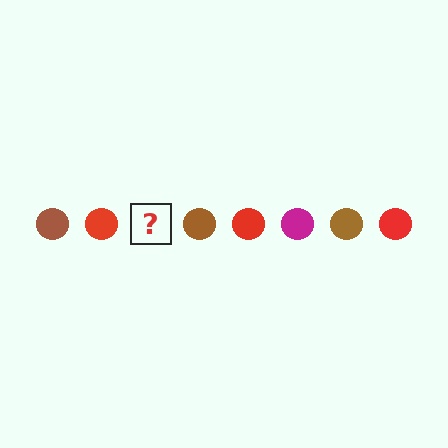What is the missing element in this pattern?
The missing element is a magenta circle.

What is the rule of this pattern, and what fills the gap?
The rule is that the pattern cycles through brown, red, magenta circles. The gap should be filled with a magenta circle.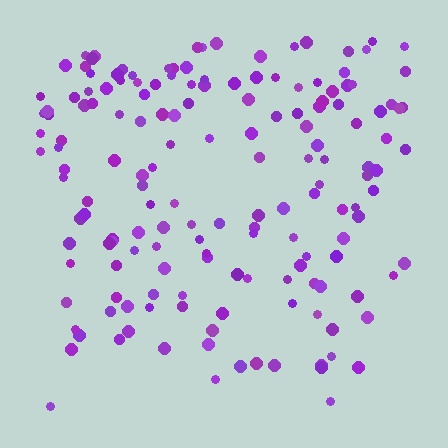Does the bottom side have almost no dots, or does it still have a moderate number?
Still a moderate number, just noticeably fewer than the top.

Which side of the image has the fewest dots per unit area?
The bottom.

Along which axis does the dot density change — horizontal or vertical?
Vertical.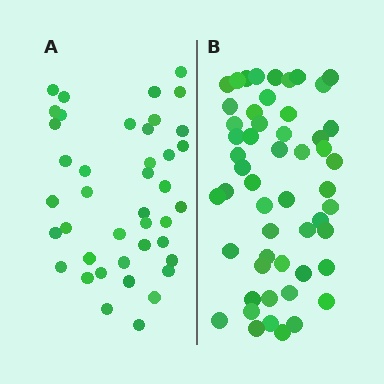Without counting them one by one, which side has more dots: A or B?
Region B (the right region) has more dots.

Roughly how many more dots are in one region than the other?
Region B has roughly 12 or so more dots than region A.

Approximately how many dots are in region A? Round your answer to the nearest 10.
About 40 dots. (The exact count is 41, which rounds to 40.)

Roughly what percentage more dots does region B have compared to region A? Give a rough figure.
About 30% more.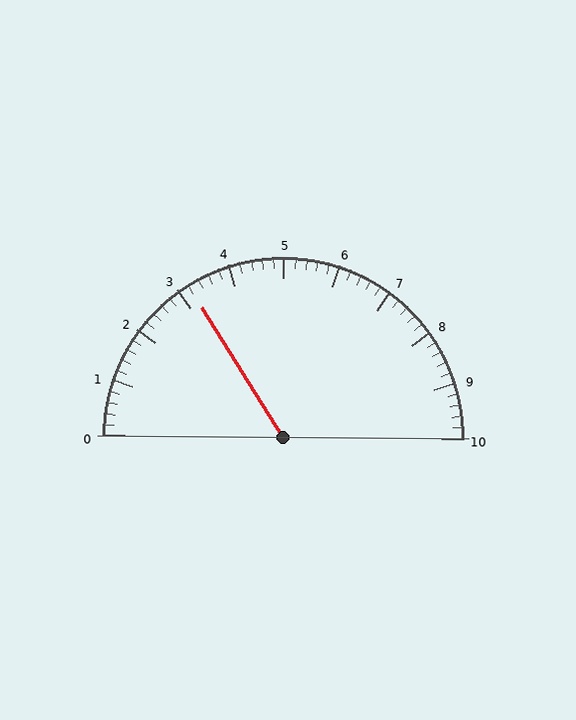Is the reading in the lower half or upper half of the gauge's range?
The reading is in the lower half of the range (0 to 10).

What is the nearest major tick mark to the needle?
The nearest major tick mark is 3.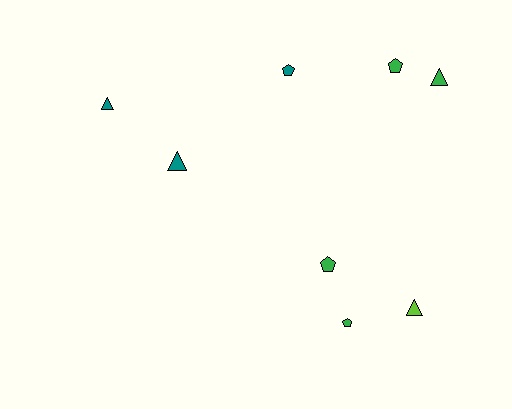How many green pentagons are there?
There are 3 green pentagons.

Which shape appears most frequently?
Triangle, with 4 objects.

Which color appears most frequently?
Green, with 4 objects.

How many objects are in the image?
There are 8 objects.